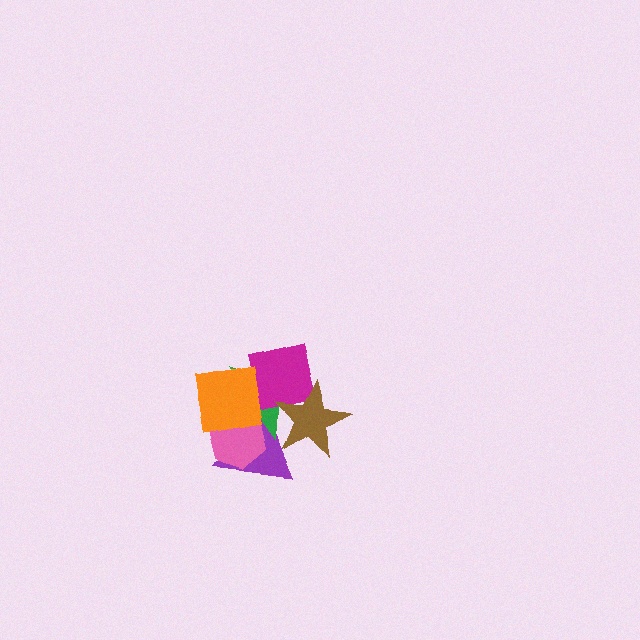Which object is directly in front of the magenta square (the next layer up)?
The brown star is directly in front of the magenta square.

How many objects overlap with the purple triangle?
5 objects overlap with the purple triangle.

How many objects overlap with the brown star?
3 objects overlap with the brown star.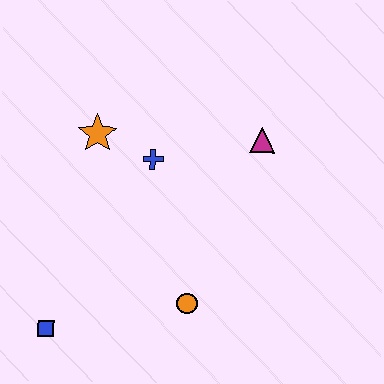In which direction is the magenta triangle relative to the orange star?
The magenta triangle is to the right of the orange star.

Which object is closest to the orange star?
The blue cross is closest to the orange star.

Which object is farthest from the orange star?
The blue square is farthest from the orange star.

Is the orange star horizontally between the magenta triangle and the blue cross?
No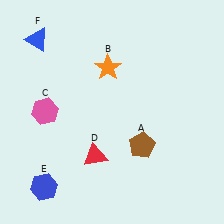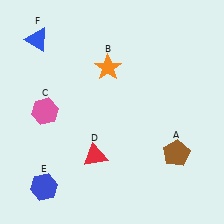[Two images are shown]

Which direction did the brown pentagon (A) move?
The brown pentagon (A) moved right.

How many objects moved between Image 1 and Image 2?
1 object moved between the two images.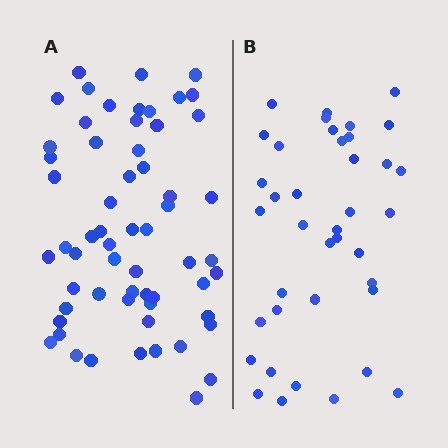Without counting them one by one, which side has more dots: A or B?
Region A (the left region) has more dots.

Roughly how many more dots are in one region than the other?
Region A has approximately 20 more dots than region B.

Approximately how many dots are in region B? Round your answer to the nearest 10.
About 40 dots. (The exact count is 39, which rounds to 40.)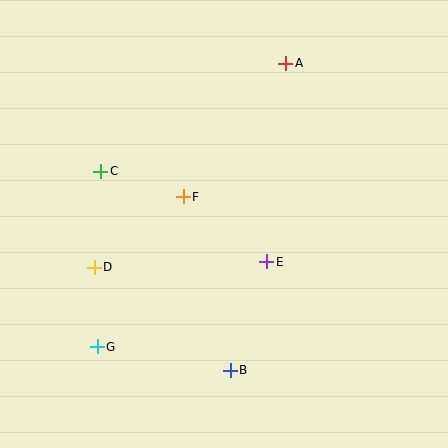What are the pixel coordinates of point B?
Point B is at (230, 370).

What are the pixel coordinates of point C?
Point C is at (101, 171).